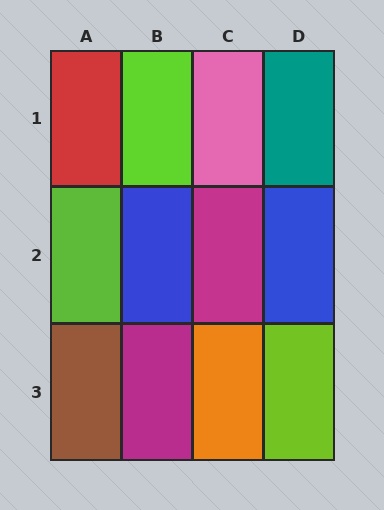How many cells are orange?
1 cell is orange.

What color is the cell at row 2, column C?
Magenta.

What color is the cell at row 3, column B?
Magenta.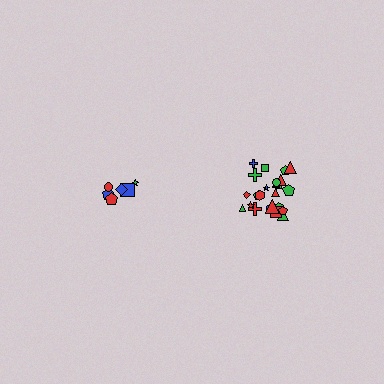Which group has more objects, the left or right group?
The right group.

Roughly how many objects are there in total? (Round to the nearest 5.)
Roughly 30 objects in total.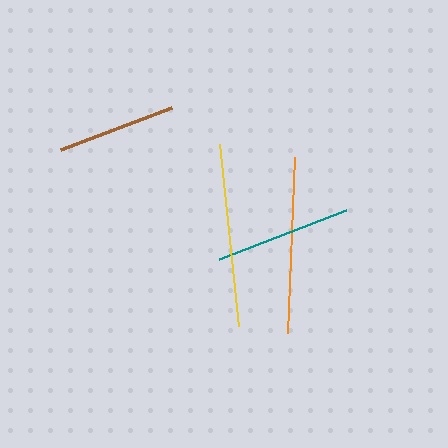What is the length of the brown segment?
The brown segment is approximately 118 pixels long.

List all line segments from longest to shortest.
From longest to shortest: yellow, orange, teal, brown.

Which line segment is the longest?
The yellow line is the longest at approximately 183 pixels.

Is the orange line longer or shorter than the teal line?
The orange line is longer than the teal line.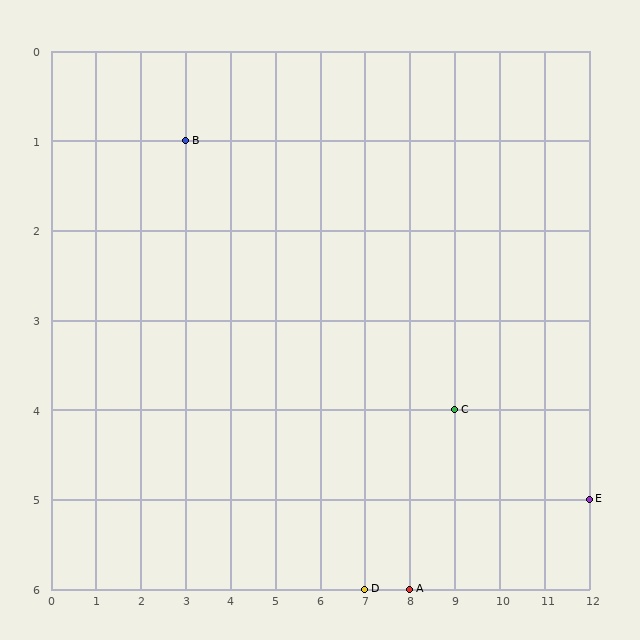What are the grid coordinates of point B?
Point B is at grid coordinates (3, 1).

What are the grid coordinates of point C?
Point C is at grid coordinates (9, 4).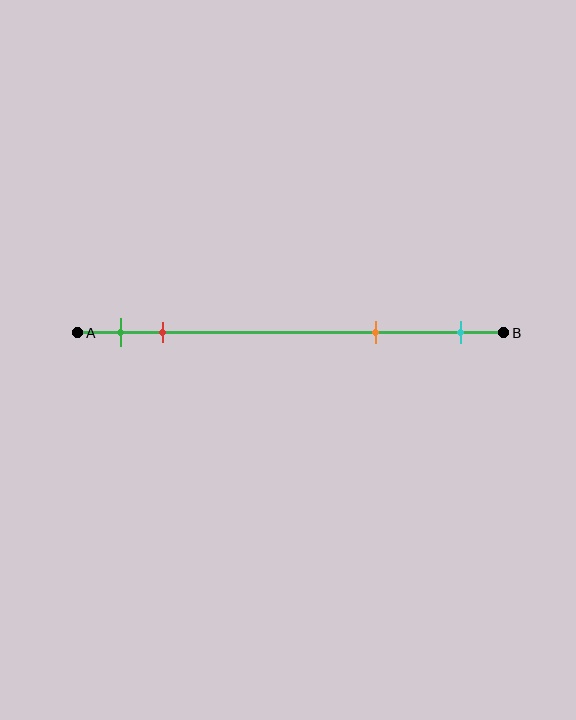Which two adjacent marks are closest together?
The green and red marks are the closest adjacent pair.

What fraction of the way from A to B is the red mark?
The red mark is approximately 20% (0.2) of the way from A to B.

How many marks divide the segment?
There are 4 marks dividing the segment.